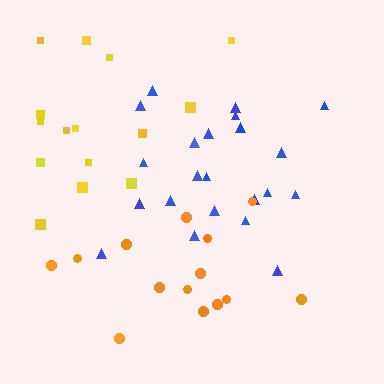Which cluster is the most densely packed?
Blue.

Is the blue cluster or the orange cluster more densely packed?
Blue.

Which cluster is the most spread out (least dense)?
Orange.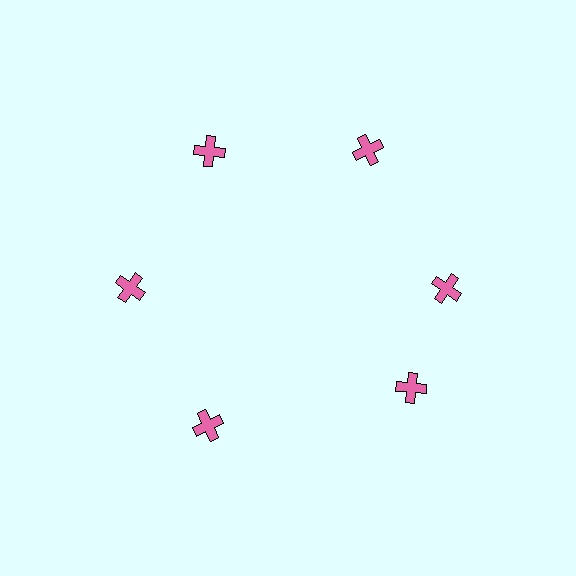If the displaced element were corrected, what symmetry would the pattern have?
It would have 6-fold rotational symmetry — the pattern would map onto itself every 60 degrees.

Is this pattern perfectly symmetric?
No. The 6 pink crosses are arranged in a ring, but one element near the 5 o'clock position is rotated out of alignment along the ring, breaking the 6-fold rotational symmetry.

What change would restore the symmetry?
The symmetry would be restored by rotating it back into even spacing with its neighbors so that all 6 crosses sit at equal angles and equal distance from the center.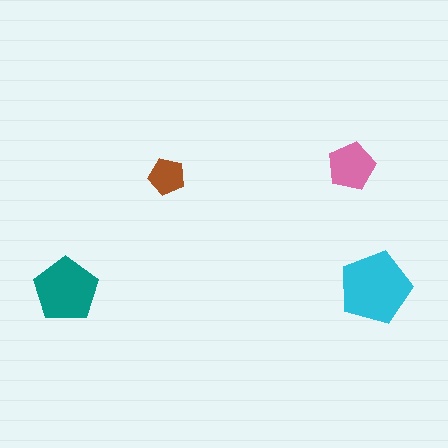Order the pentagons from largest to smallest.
the cyan one, the teal one, the pink one, the brown one.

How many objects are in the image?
There are 4 objects in the image.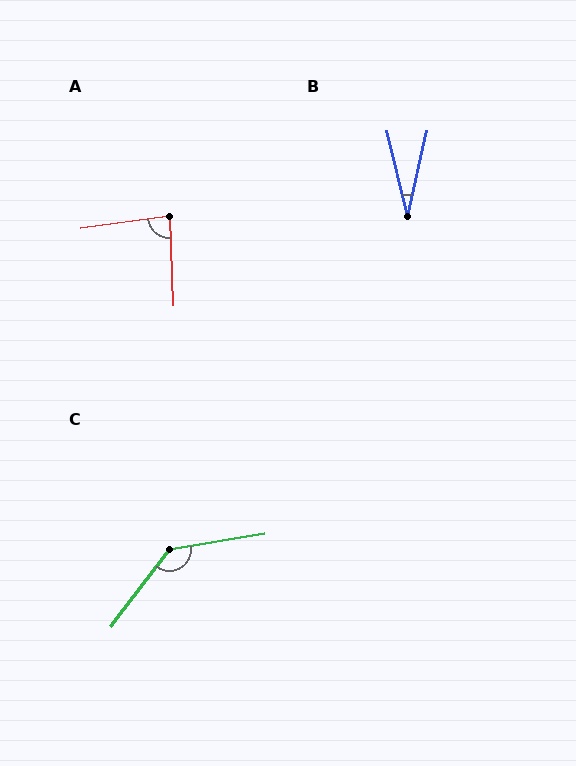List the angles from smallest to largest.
B (26°), A (85°), C (137°).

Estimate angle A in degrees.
Approximately 85 degrees.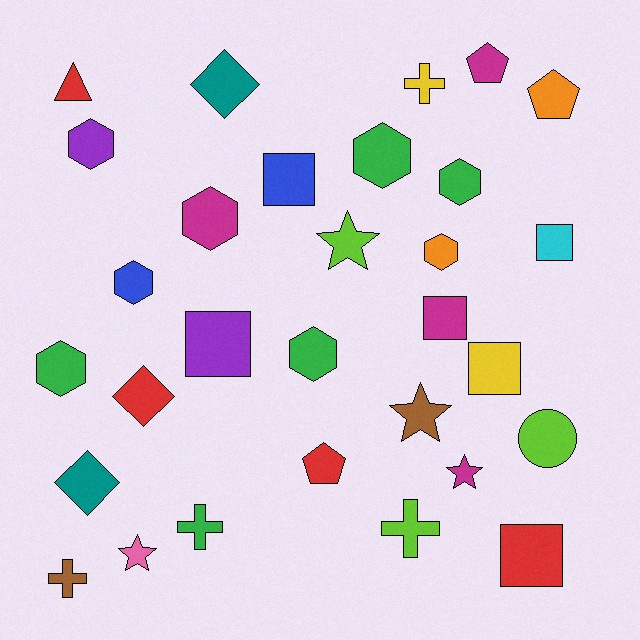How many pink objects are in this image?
There is 1 pink object.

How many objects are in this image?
There are 30 objects.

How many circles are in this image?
There is 1 circle.